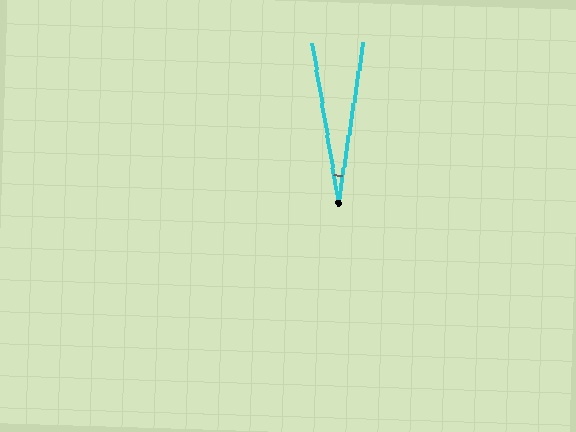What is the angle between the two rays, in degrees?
Approximately 18 degrees.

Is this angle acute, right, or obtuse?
It is acute.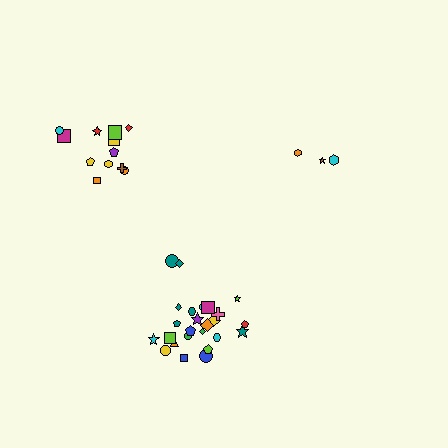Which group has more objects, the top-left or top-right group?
The top-left group.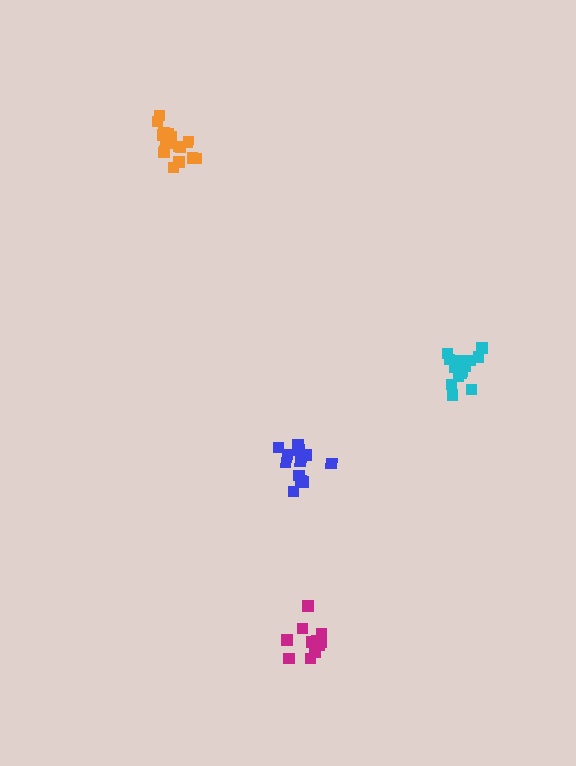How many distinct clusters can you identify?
There are 4 distinct clusters.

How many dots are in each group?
Group 1: 17 dots, Group 2: 13 dots, Group 3: 11 dots, Group 4: 16 dots (57 total).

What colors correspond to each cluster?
The clusters are colored: orange, blue, magenta, cyan.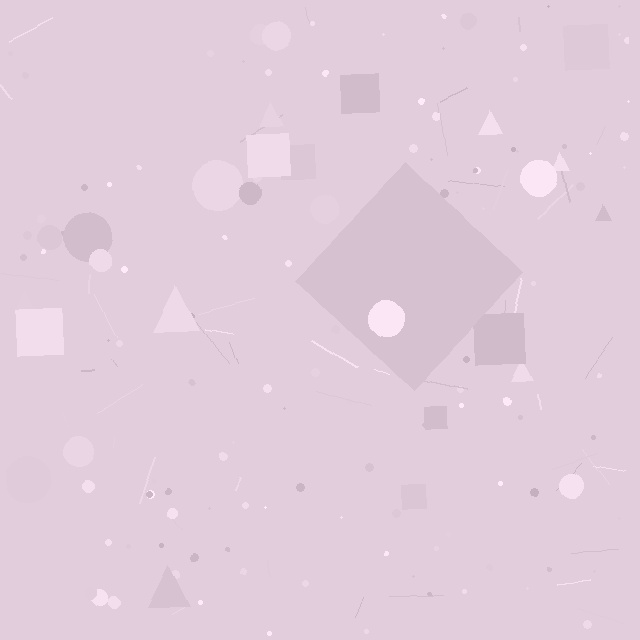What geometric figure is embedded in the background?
A diamond is embedded in the background.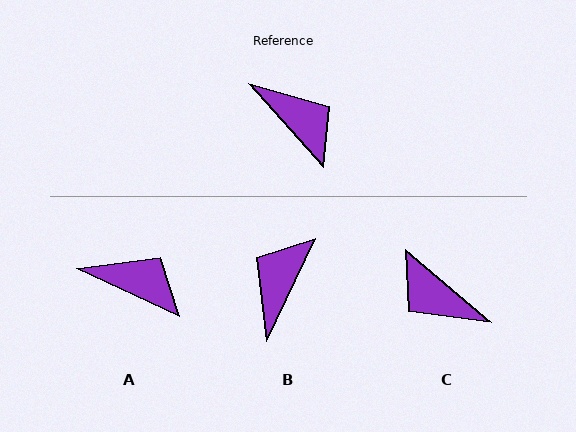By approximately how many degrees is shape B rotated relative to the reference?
Approximately 113 degrees counter-clockwise.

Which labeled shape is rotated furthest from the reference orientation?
C, about 172 degrees away.